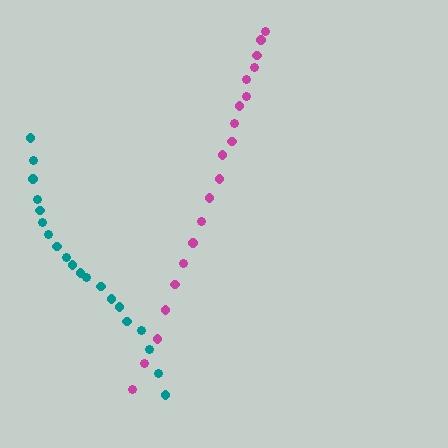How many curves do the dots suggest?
There are 2 distinct paths.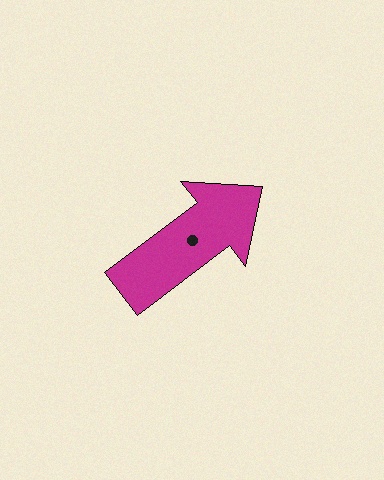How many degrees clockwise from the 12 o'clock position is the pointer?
Approximately 53 degrees.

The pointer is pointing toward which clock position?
Roughly 2 o'clock.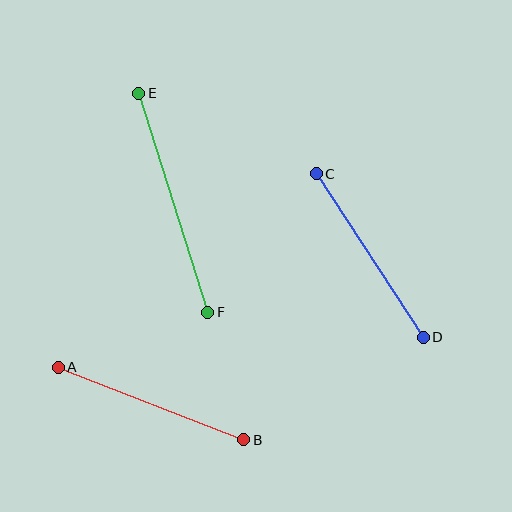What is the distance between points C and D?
The distance is approximately 195 pixels.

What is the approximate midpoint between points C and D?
The midpoint is at approximately (370, 256) pixels.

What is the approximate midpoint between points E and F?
The midpoint is at approximately (173, 203) pixels.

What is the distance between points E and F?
The distance is approximately 230 pixels.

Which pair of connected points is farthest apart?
Points E and F are farthest apart.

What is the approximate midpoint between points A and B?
The midpoint is at approximately (151, 404) pixels.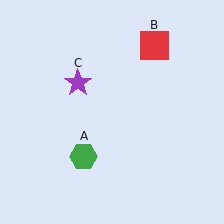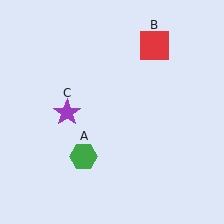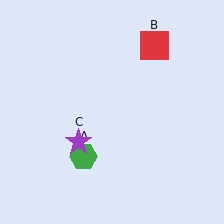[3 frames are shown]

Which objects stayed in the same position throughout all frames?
Green hexagon (object A) and red square (object B) remained stationary.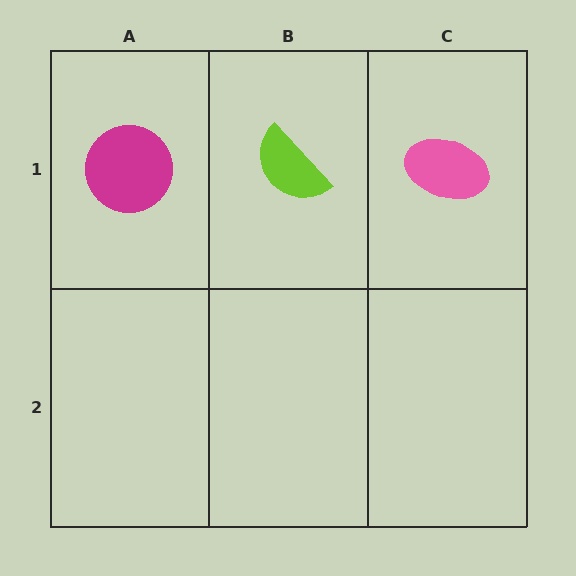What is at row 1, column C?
A pink ellipse.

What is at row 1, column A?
A magenta circle.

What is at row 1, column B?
A lime semicircle.